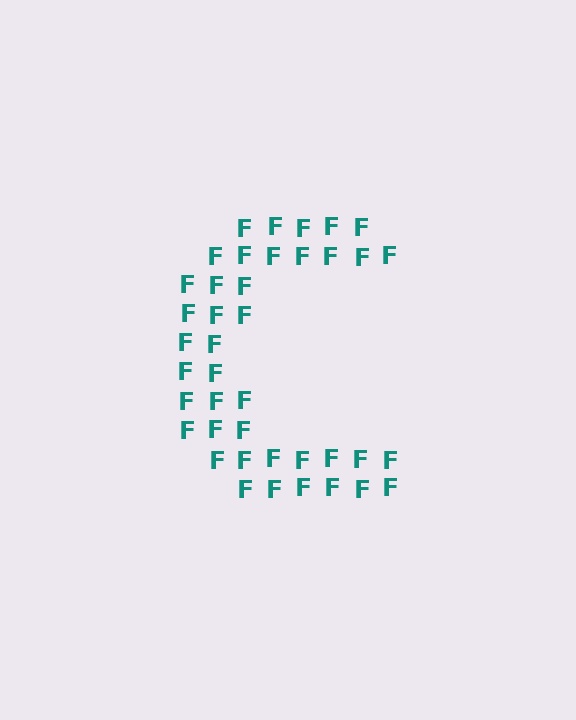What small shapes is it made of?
It is made of small letter F's.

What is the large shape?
The large shape is the letter C.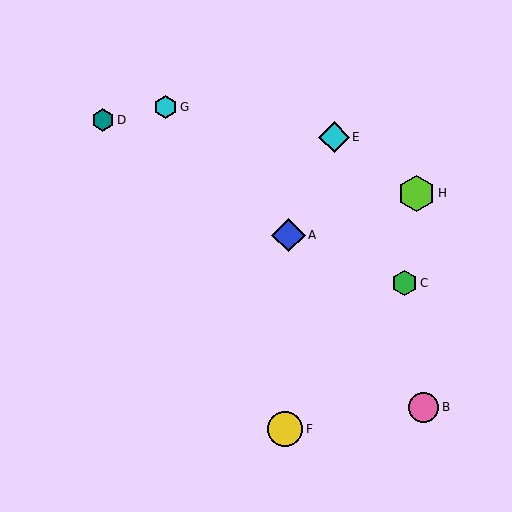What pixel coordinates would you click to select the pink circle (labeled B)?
Click at (424, 407) to select the pink circle B.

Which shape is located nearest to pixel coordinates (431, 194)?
The lime hexagon (labeled H) at (416, 193) is nearest to that location.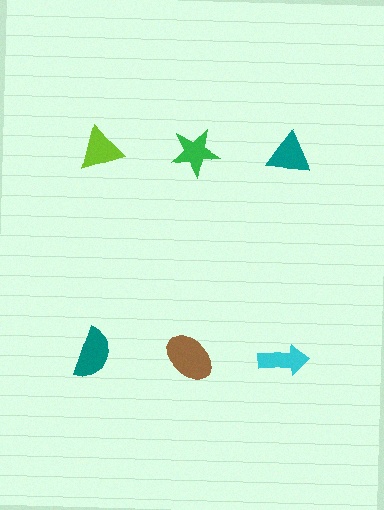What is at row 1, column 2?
A green star.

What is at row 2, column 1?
A teal semicircle.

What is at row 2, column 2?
A brown ellipse.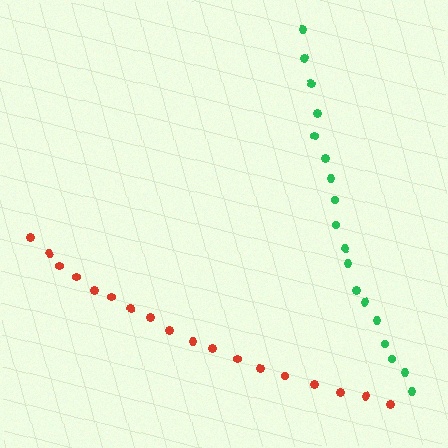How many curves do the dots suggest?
There are 2 distinct paths.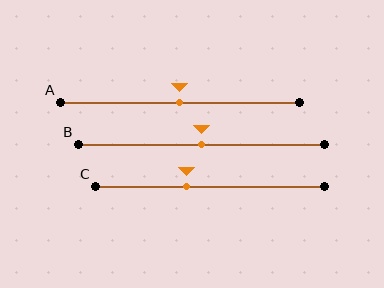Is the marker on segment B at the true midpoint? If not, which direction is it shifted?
Yes, the marker on segment B is at the true midpoint.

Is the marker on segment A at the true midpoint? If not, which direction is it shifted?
Yes, the marker on segment A is at the true midpoint.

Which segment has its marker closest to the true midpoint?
Segment A has its marker closest to the true midpoint.